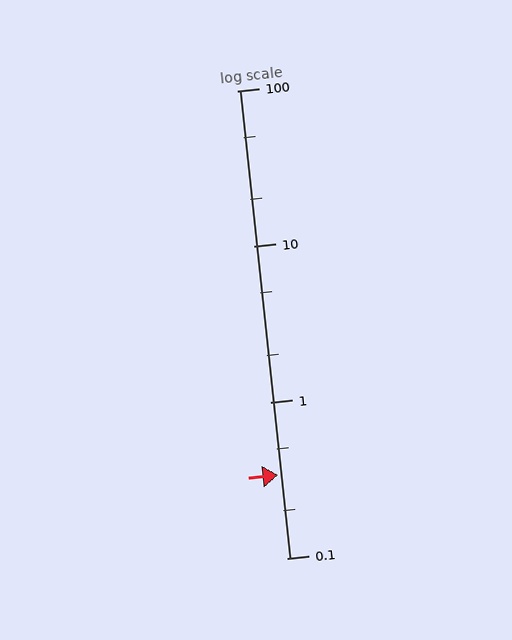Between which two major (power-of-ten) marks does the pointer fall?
The pointer is between 0.1 and 1.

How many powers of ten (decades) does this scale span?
The scale spans 3 decades, from 0.1 to 100.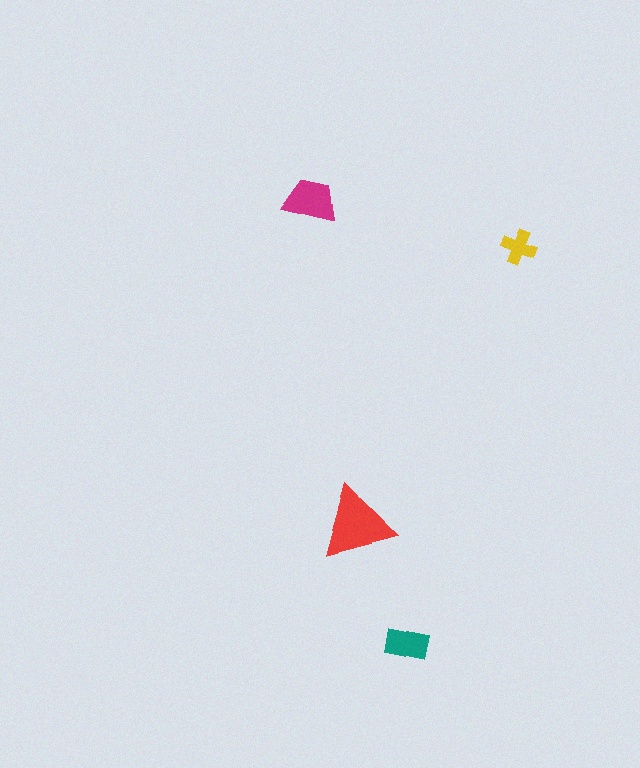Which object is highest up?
The magenta trapezoid is topmost.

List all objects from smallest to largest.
The yellow cross, the teal rectangle, the magenta trapezoid, the red triangle.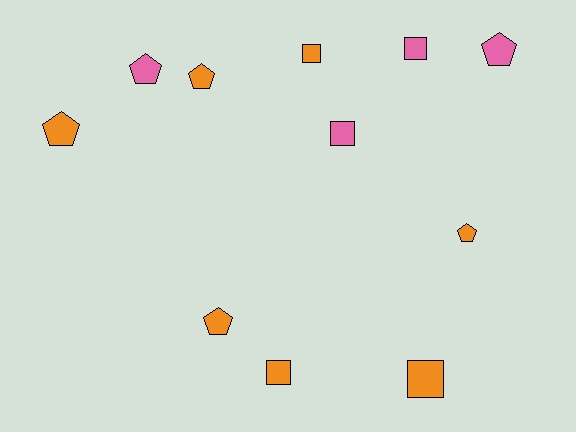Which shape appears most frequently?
Pentagon, with 6 objects.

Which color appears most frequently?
Orange, with 7 objects.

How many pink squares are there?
There are 2 pink squares.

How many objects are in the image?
There are 11 objects.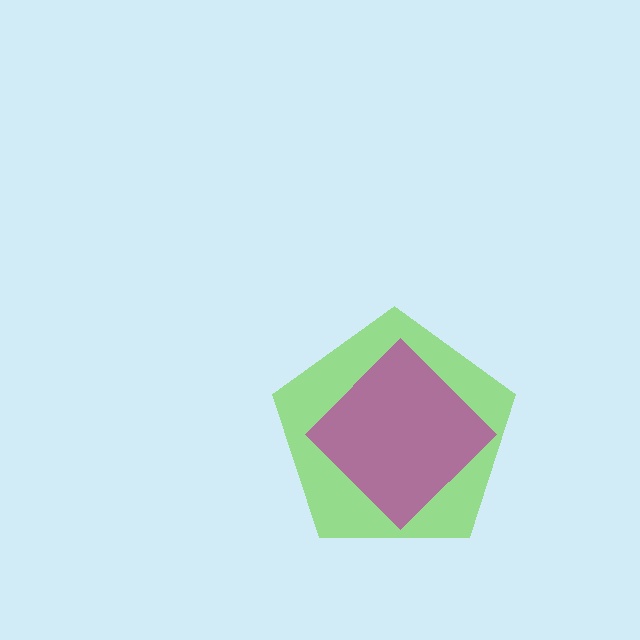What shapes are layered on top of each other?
The layered shapes are: a lime pentagon, a magenta diamond.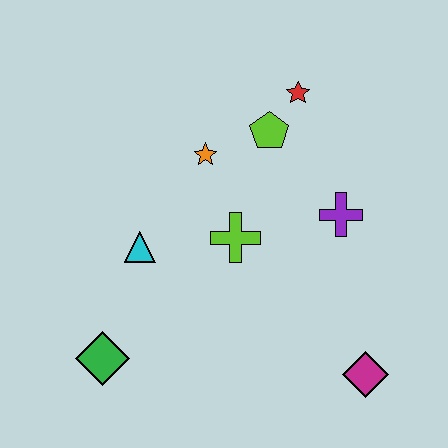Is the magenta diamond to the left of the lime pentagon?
No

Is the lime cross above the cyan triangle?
Yes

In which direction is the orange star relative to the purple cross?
The orange star is to the left of the purple cross.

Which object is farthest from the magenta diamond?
The red star is farthest from the magenta diamond.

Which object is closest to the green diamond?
The cyan triangle is closest to the green diamond.